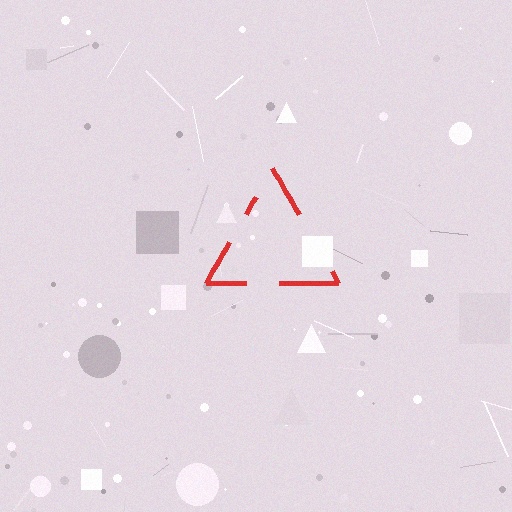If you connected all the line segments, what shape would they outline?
They would outline a triangle.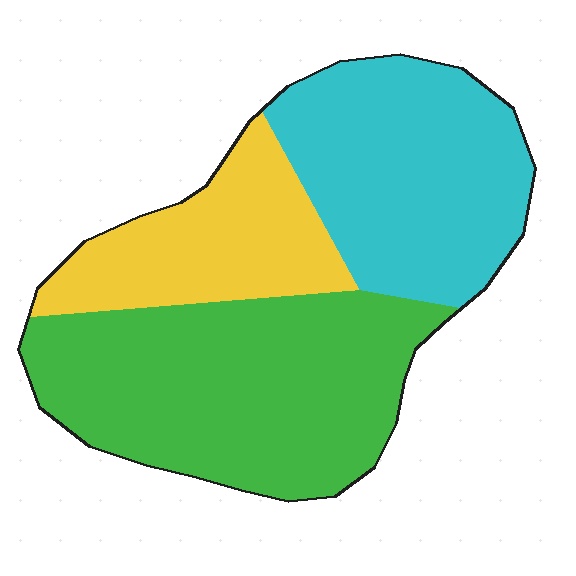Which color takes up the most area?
Green, at roughly 45%.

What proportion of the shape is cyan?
Cyan takes up about one third (1/3) of the shape.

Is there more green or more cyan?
Green.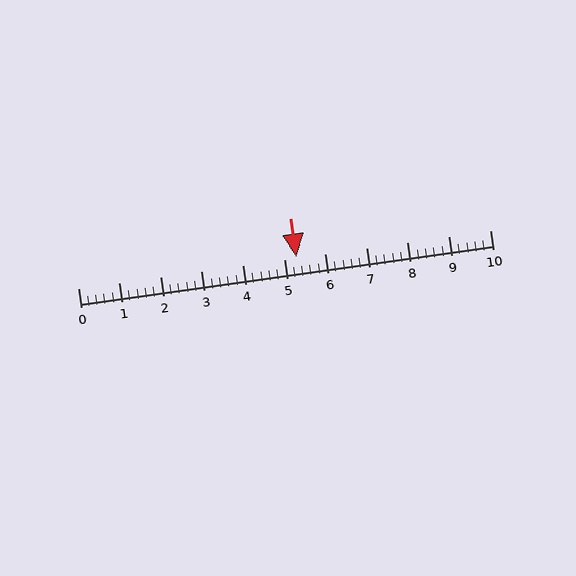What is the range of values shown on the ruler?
The ruler shows values from 0 to 10.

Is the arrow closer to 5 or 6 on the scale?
The arrow is closer to 5.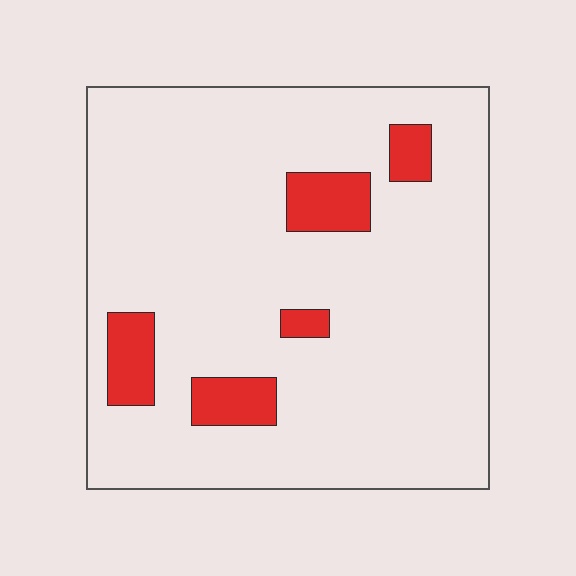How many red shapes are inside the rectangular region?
5.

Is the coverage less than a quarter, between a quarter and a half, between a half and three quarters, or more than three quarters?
Less than a quarter.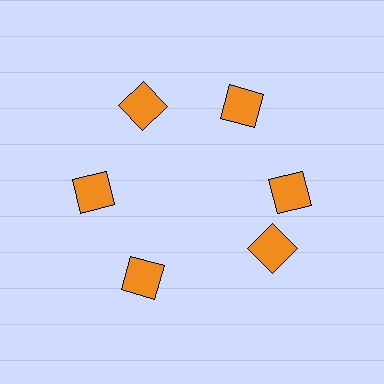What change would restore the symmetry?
The symmetry would be restored by rotating it back into even spacing with its neighbors so that all 6 diamonds sit at equal angles and equal distance from the center.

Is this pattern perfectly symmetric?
No. The 6 orange diamonds are arranged in a ring, but one element near the 5 o'clock position is rotated out of alignment along the ring, breaking the 6-fold rotational symmetry.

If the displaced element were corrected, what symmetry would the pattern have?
It would have 6-fold rotational symmetry — the pattern would map onto itself every 60 degrees.